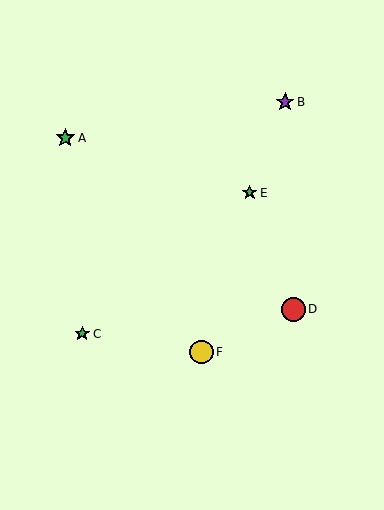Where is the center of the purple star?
The center of the purple star is at (285, 102).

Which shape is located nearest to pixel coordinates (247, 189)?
The green star (labeled E) at (250, 193) is nearest to that location.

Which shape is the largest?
The red circle (labeled D) is the largest.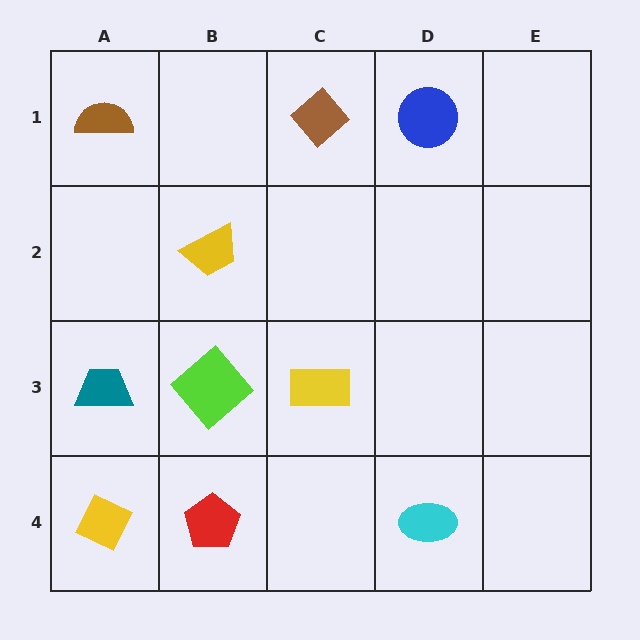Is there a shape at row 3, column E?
No, that cell is empty.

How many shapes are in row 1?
3 shapes.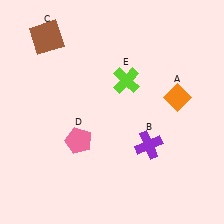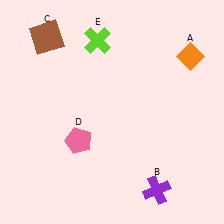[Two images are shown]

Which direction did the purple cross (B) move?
The purple cross (B) moved down.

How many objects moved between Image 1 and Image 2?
3 objects moved between the two images.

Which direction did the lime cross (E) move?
The lime cross (E) moved up.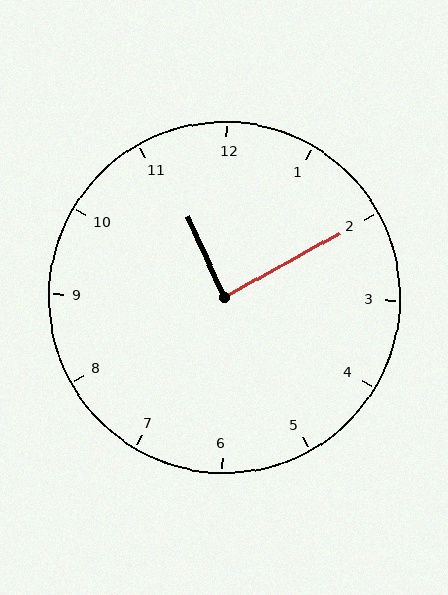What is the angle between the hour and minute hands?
Approximately 85 degrees.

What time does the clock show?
11:10.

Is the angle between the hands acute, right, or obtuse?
It is right.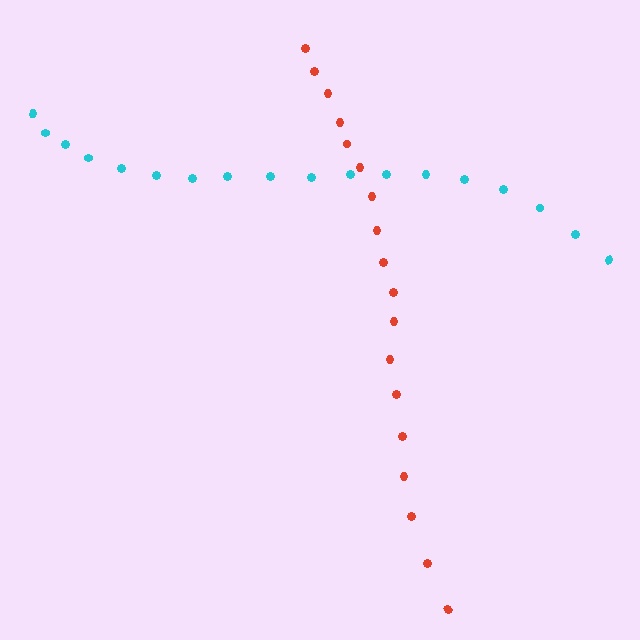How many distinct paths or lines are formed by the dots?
There are 2 distinct paths.